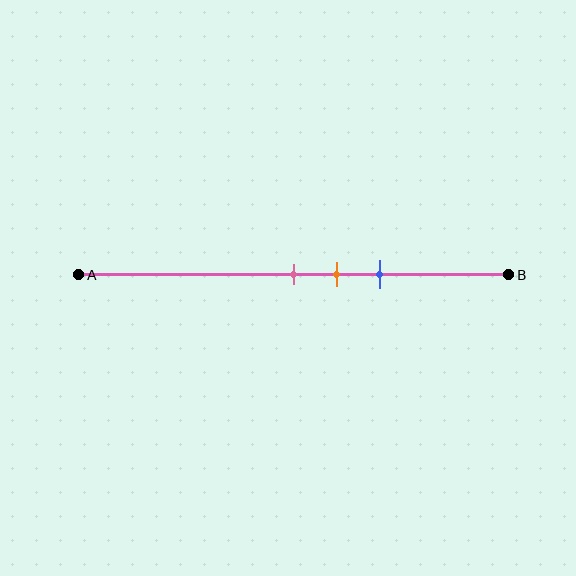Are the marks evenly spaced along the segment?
Yes, the marks are approximately evenly spaced.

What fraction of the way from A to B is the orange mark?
The orange mark is approximately 60% (0.6) of the way from A to B.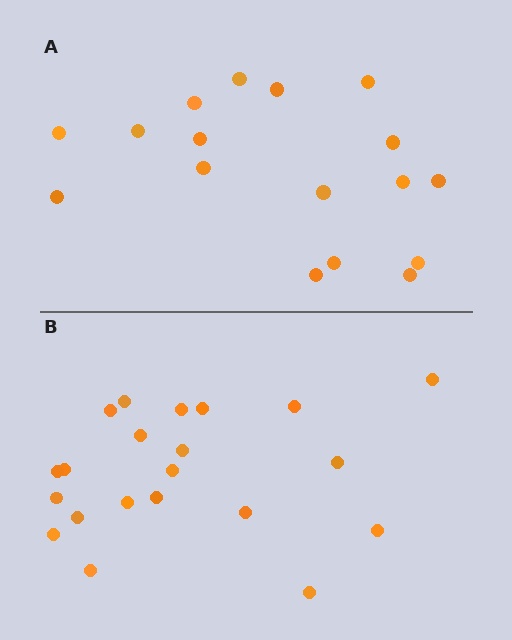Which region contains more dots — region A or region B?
Region B (the bottom region) has more dots.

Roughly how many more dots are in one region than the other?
Region B has about 4 more dots than region A.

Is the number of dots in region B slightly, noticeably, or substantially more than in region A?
Region B has only slightly more — the two regions are fairly close. The ratio is roughly 1.2 to 1.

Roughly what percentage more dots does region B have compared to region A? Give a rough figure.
About 25% more.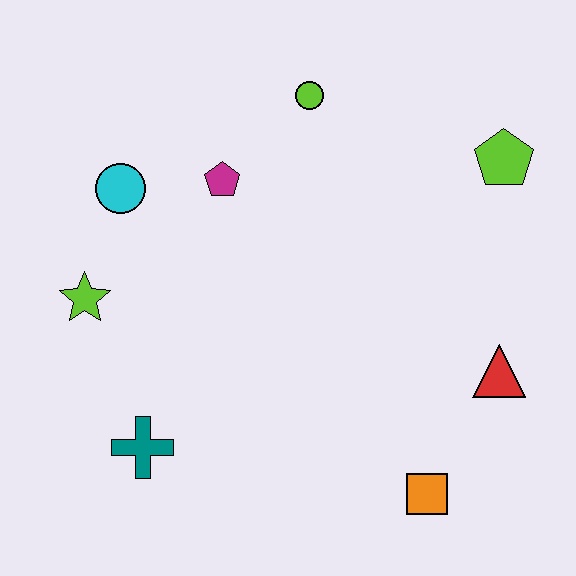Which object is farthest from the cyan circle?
The orange square is farthest from the cyan circle.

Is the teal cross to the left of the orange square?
Yes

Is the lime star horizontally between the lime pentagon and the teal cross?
No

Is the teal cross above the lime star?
No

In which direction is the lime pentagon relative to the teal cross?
The lime pentagon is to the right of the teal cross.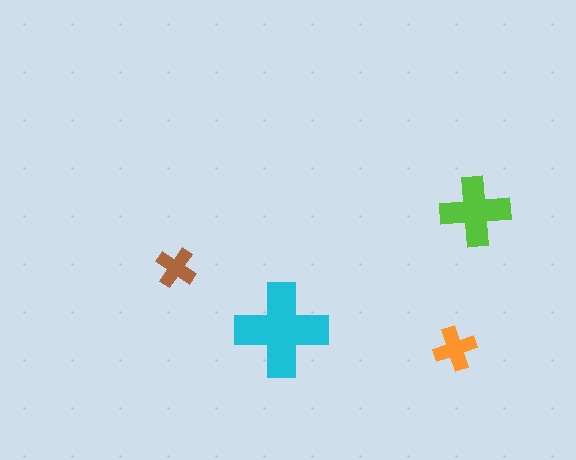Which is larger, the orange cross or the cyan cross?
The cyan one.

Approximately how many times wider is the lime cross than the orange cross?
About 1.5 times wider.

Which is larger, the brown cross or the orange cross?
The orange one.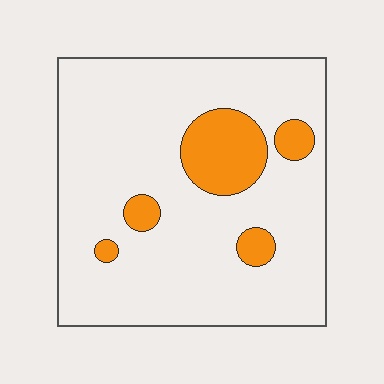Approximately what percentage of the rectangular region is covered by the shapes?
Approximately 15%.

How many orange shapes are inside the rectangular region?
5.